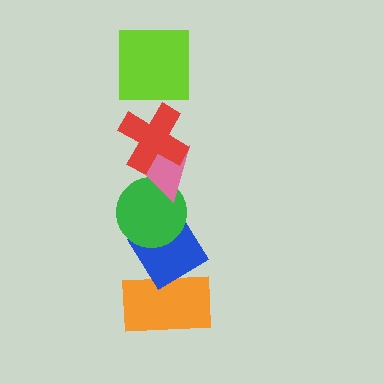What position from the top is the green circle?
The green circle is 4th from the top.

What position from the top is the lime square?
The lime square is 1st from the top.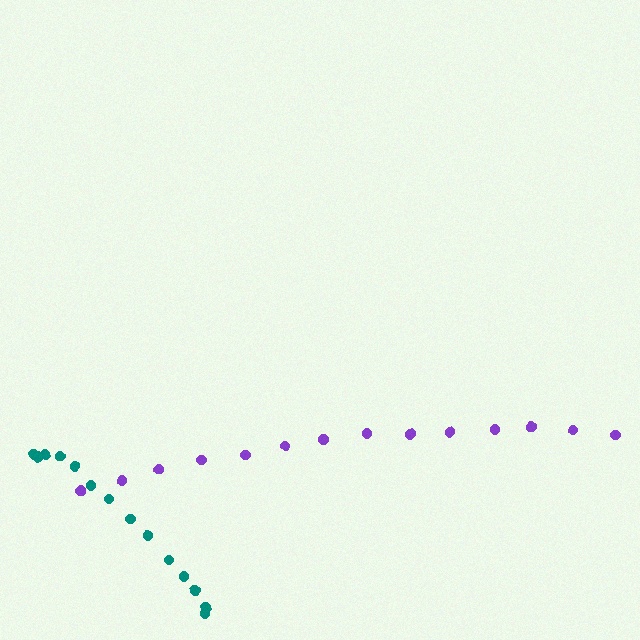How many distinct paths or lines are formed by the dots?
There are 2 distinct paths.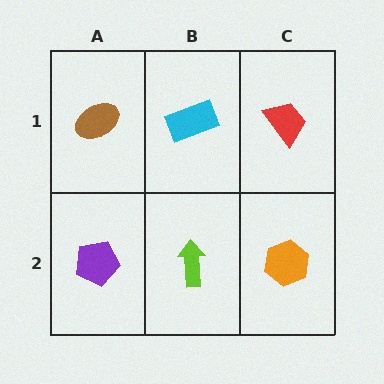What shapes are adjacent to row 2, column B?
A cyan rectangle (row 1, column B), a purple pentagon (row 2, column A), an orange hexagon (row 2, column C).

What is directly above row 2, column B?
A cyan rectangle.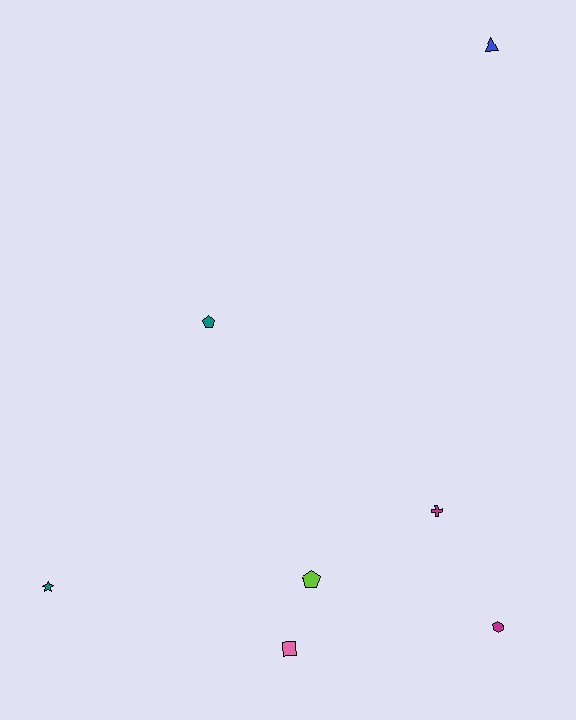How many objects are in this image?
There are 7 objects.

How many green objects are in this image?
There are no green objects.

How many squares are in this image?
There is 1 square.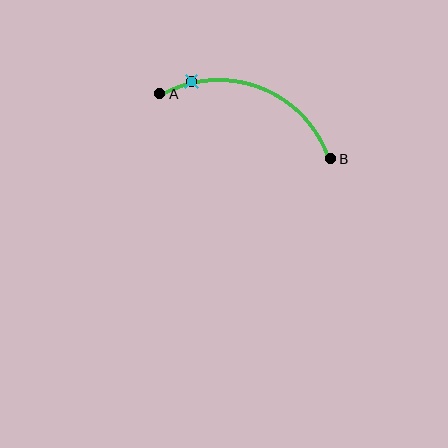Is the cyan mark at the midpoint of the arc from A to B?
No. The cyan mark lies on the arc but is closer to endpoint A. The arc midpoint would be at the point on the curve equidistant along the arc from both A and B.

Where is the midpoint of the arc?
The arc midpoint is the point on the curve farthest from the straight line joining A and B. It sits above that line.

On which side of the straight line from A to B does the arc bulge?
The arc bulges above the straight line connecting A and B.